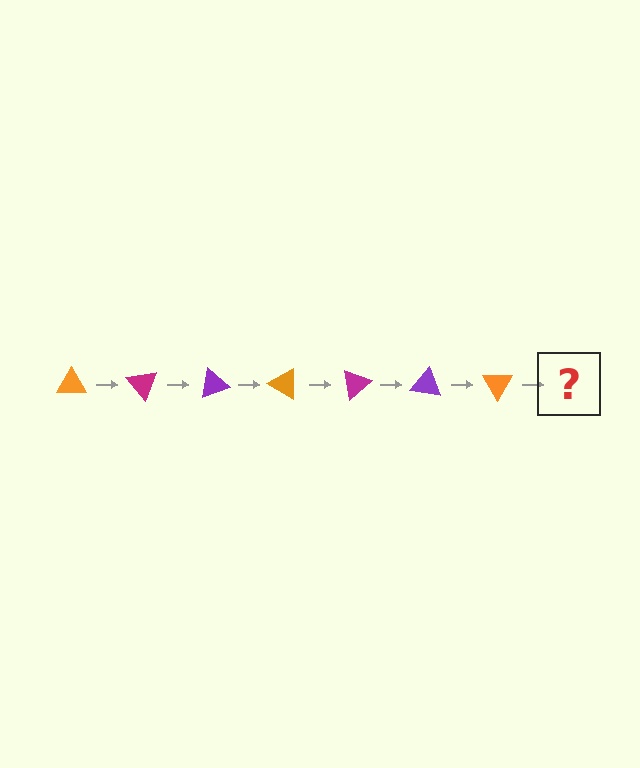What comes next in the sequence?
The next element should be a magenta triangle, rotated 350 degrees from the start.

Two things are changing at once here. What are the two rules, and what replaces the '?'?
The two rules are that it rotates 50 degrees each step and the color cycles through orange, magenta, and purple. The '?' should be a magenta triangle, rotated 350 degrees from the start.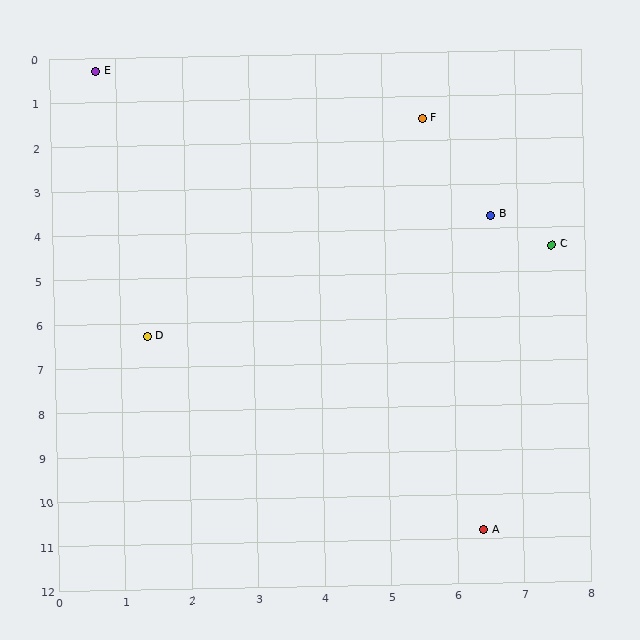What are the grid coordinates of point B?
Point B is at approximately (6.6, 3.7).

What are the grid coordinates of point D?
Point D is at approximately (1.4, 6.3).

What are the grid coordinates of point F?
Point F is at approximately (5.6, 1.5).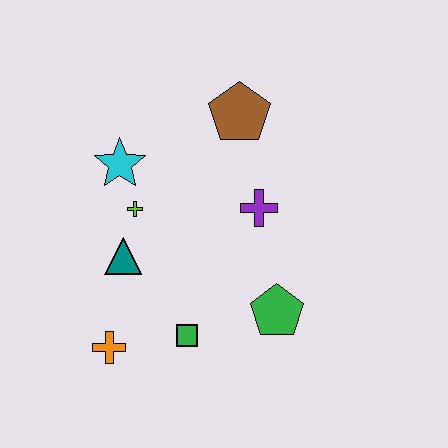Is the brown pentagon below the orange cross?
No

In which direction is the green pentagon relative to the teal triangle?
The green pentagon is to the right of the teal triangle.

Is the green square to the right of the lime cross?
Yes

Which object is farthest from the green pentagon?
The cyan star is farthest from the green pentagon.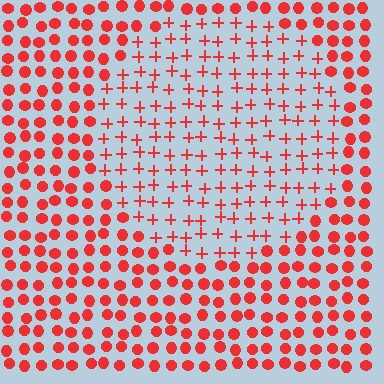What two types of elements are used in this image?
The image uses plus signs inside the circle region and circles outside it.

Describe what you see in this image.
The image is filled with small red elements arranged in a uniform grid. A circle-shaped region contains plus signs, while the surrounding area contains circles. The boundary is defined purely by the change in element shape.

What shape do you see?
I see a circle.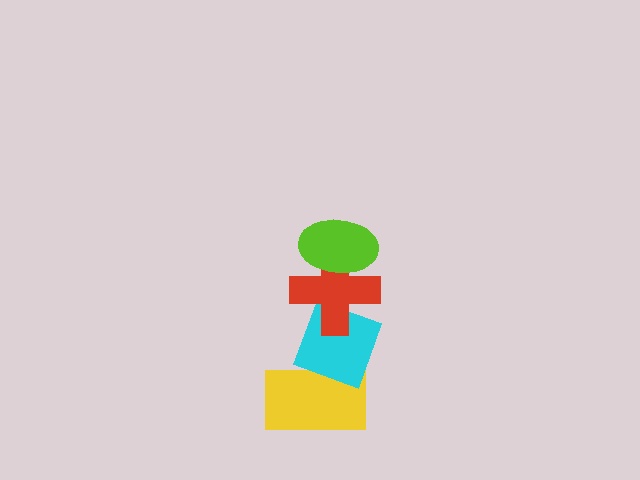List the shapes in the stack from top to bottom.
From top to bottom: the lime ellipse, the red cross, the cyan diamond, the yellow rectangle.